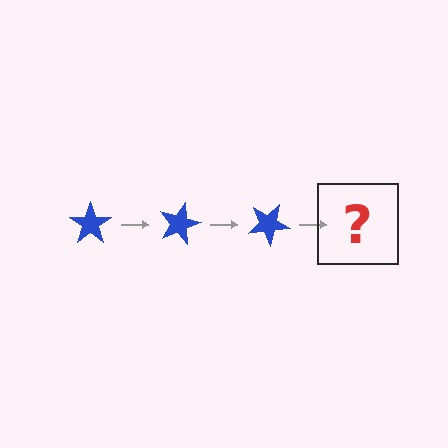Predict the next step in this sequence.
The next step is a blue star rotated 45 degrees.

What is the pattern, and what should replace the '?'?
The pattern is that the star rotates 15 degrees each step. The '?' should be a blue star rotated 45 degrees.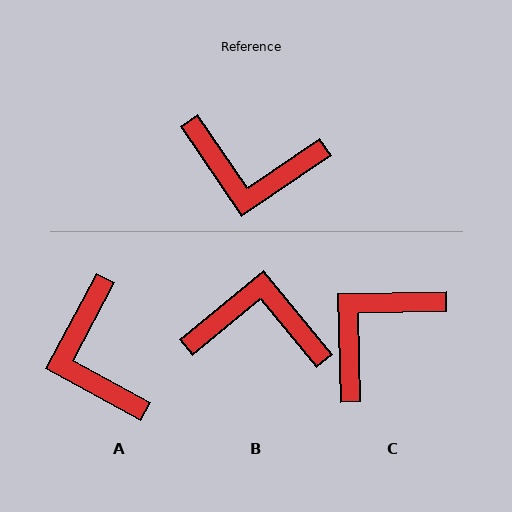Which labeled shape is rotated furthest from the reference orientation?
B, about 175 degrees away.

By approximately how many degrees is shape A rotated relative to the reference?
Approximately 63 degrees clockwise.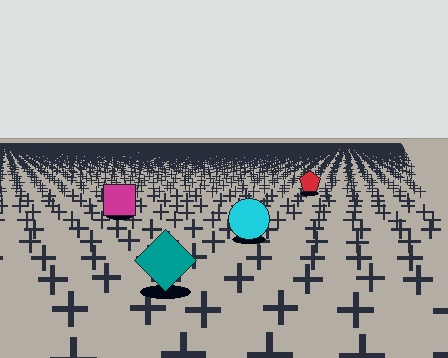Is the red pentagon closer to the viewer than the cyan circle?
No. The cyan circle is closer — you can tell from the texture gradient: the ground texture is coarser near it.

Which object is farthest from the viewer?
The red pentagon is farthest from the viewer. It appears smaller and the ground texture around it is denser.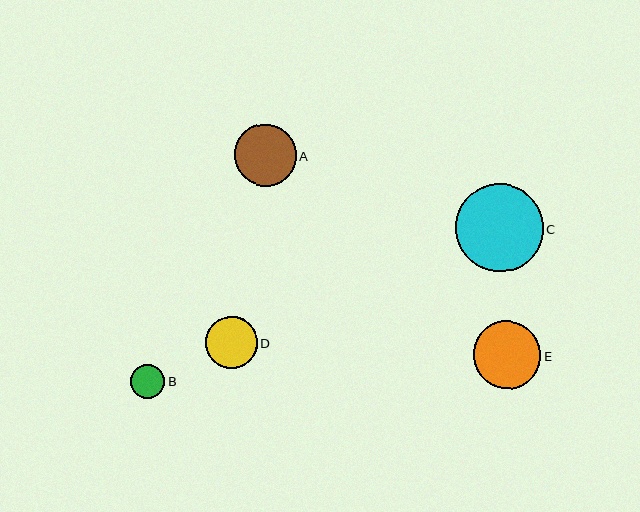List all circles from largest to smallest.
From largest to smallest: C, E, A, D, B.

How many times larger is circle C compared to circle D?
Circle C is approximately 1.7 times the size of circle D.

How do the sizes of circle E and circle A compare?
Circle E and circle A are approximately the same size.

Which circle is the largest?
Circle C is the largest with a size of approximately 87 pixels.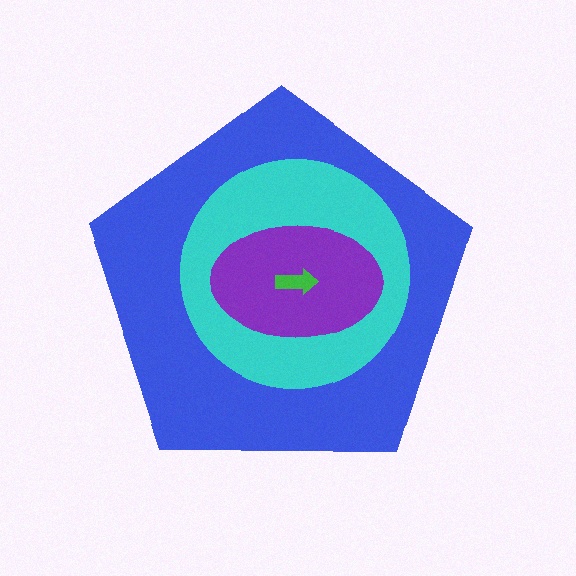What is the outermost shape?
The blue pentagon.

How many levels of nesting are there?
4.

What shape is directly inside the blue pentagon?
The cyan circle.